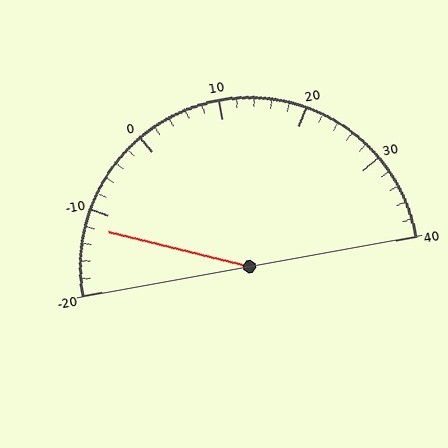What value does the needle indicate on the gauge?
The needle indicates approximately -12.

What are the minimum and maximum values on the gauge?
The gauge ranges from -20 to 40.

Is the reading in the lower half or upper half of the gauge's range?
The reading is in the lower half of the range (-20 to 40).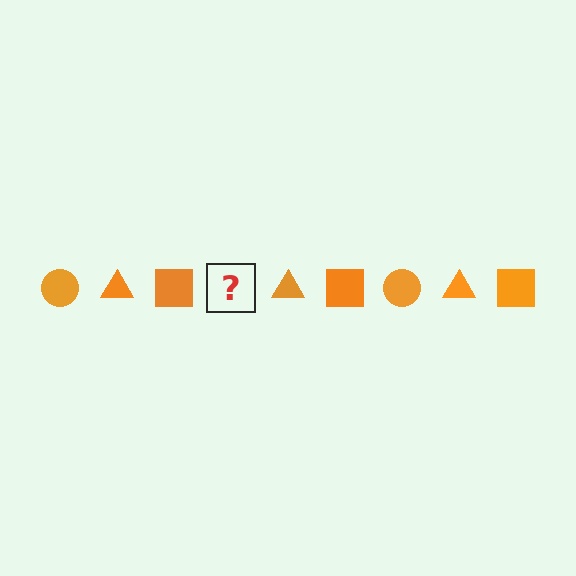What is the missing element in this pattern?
The missing element is an orange circle.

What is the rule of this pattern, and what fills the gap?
The rule is that the pattern cycles through circle, triangle, square shapes in orange. The gap should be filled with an orange circle.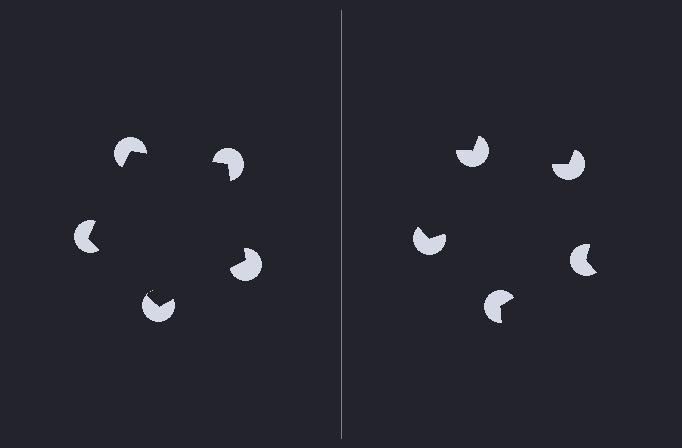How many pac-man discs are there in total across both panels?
10 — 5 on each side.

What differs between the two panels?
The pac-man discs are positioned identically on both sides; only the wedge orientations differ. On the left they align to a pentagon; on the right they are misaligned.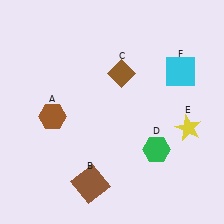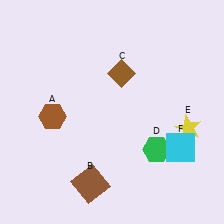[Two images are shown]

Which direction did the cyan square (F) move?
The cyan square (F) moved down.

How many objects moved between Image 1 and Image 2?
1 object moved between the two images.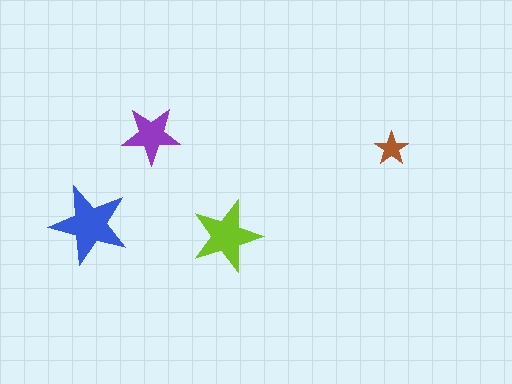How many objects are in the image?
There are 4 objects in the image.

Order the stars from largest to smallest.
the blue one, the lime one, the purple one, the brown one.